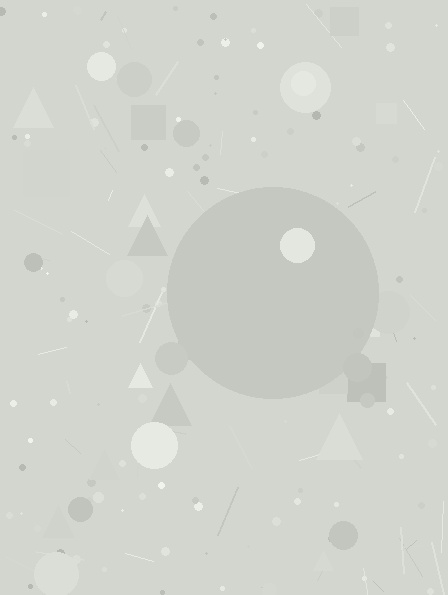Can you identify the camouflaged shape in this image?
The camouflaged shape is a circle.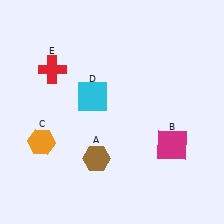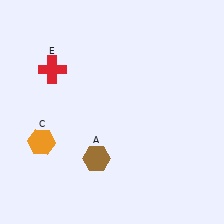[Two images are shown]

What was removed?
The cyan square (D), the magenta square (B) were removed in Image 2.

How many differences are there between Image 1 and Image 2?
There are 2 differences between the two images.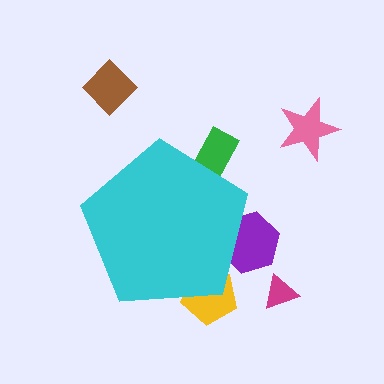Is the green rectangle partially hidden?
Yes, the green rectangle is partially hidden behind the cyan pentagon.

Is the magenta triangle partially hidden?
No, the magenta triangle is fully visible.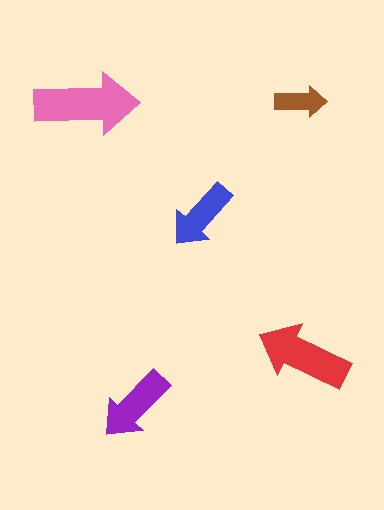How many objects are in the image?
There are 5 objects in the image.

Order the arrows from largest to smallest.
the pink one, the red one, the purple one, the blue one, the brown one.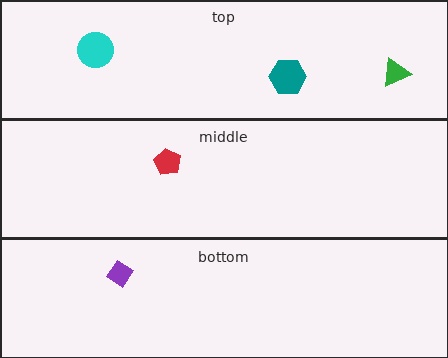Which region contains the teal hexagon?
The top region.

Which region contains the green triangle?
The top region.